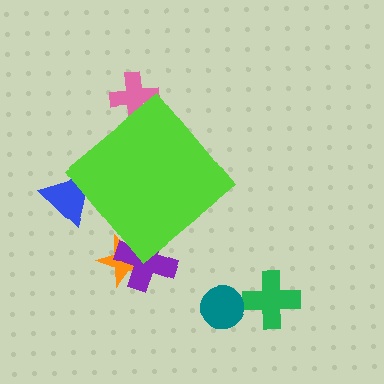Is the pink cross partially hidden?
Yes, the pink cross is partially hidden behind the lime diamond.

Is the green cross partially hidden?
No, the green cross is fully visible.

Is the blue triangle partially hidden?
Yes, the blue triangle is partially hidden behind the lime diamond.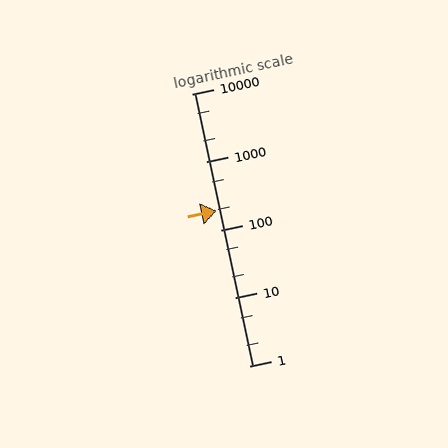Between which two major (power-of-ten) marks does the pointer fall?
The pointer is between 100 and 1000.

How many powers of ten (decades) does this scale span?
The scale spans 4 decades, from 1 to 10000.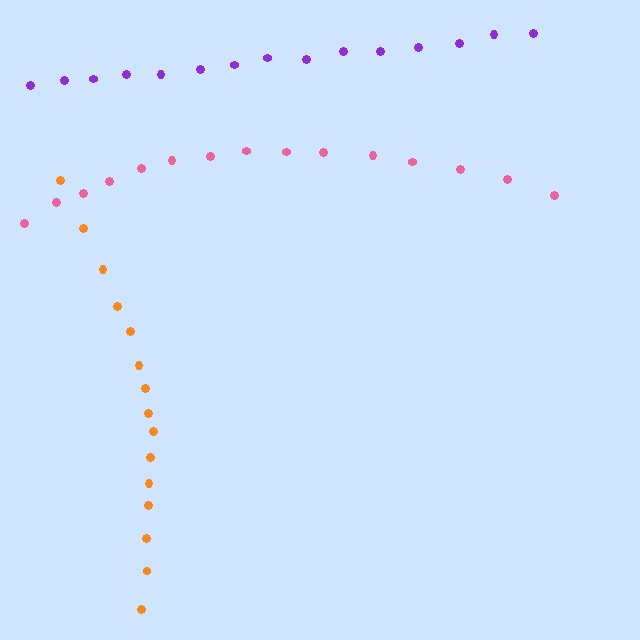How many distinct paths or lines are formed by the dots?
There are 3 distinct paths.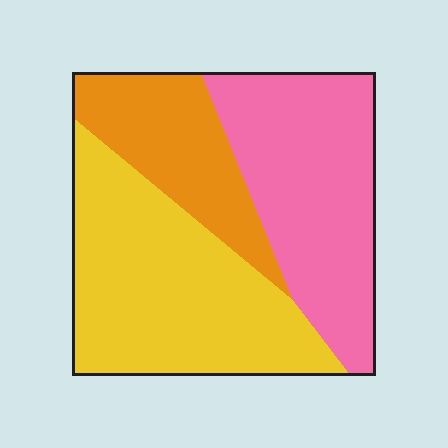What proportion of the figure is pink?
Pink takes up about three eighths (3/8) of the figure.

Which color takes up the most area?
Yellow, at roughly 40%.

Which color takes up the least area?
Orange, at roughly 20%.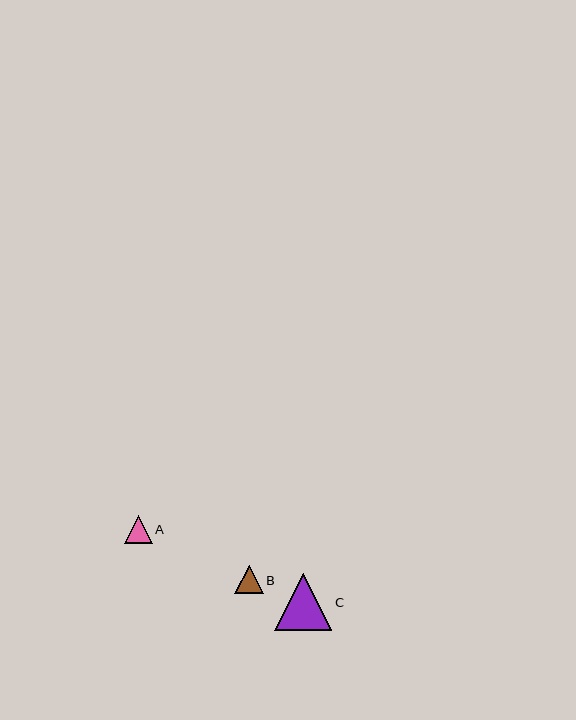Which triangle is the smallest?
Triangle A is the smallest with a size of approximately 28 pixels.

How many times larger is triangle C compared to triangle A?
Triangle C is approximately 2.0 times the size of triangle A.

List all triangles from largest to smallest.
From largest to smallest: C, B, A.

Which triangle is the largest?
Triangle C is the largest with a size of approximately 57 pixels.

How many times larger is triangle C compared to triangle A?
Triangle C is approximately 2.0 times the size of triangle A.